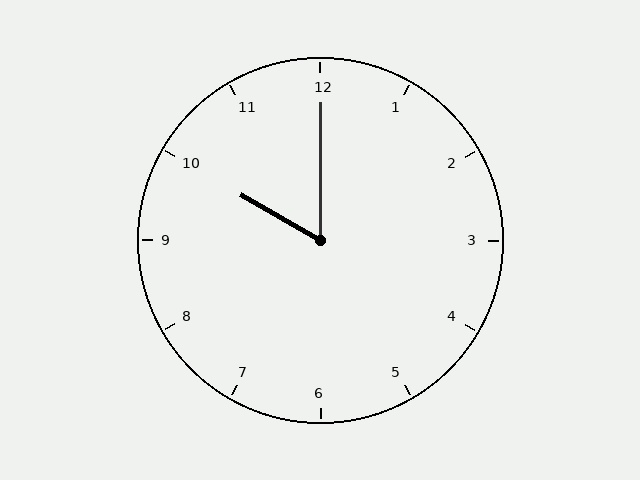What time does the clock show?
10:00.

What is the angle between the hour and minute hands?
Approximately 60 degrees.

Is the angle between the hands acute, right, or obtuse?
It is acute.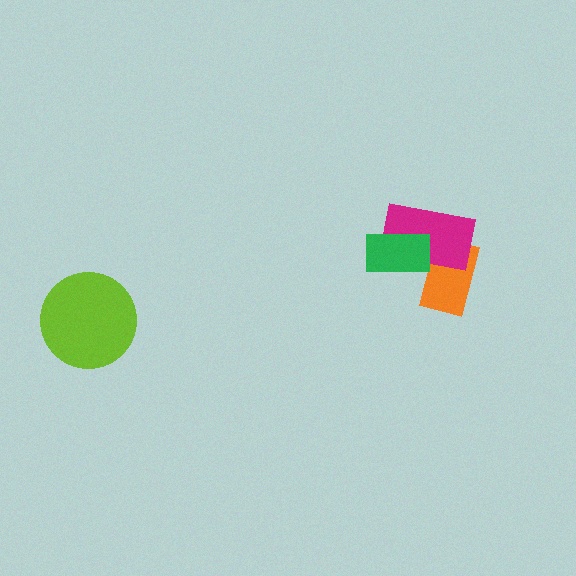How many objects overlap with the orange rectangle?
2 objects overlap with the orange rectangle.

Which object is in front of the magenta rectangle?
The green rectangle is in front of the magenta rectangle.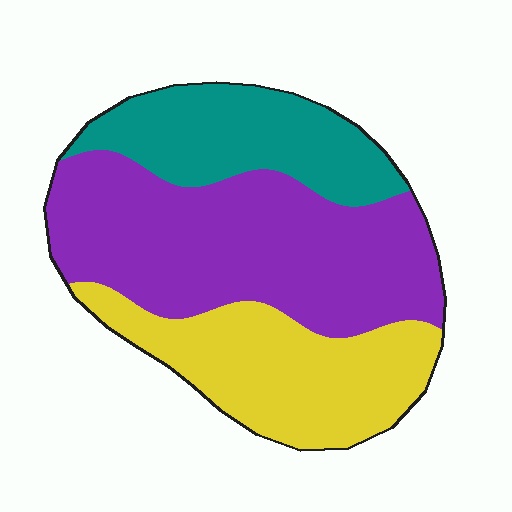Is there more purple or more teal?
Purple.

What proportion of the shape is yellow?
Yellow takes up between a sixth and a third of the shape.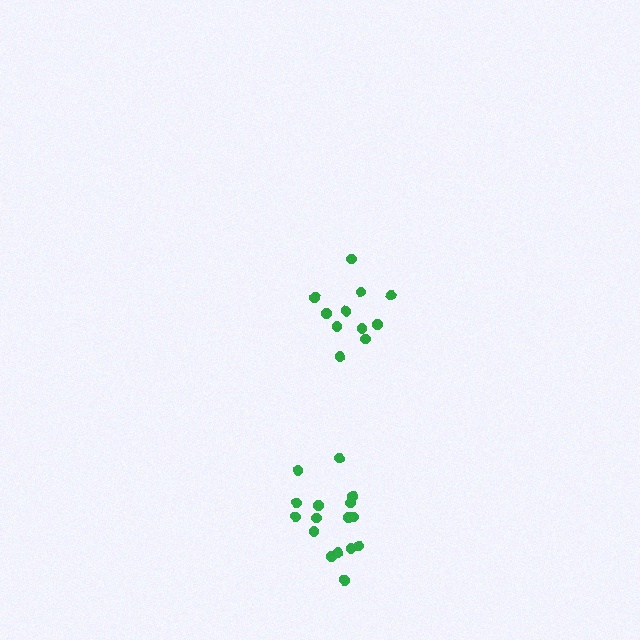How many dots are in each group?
Group 1: 16 dots, Group 2: 11 dots (27 total).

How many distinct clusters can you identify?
There are 2 distinct clusters.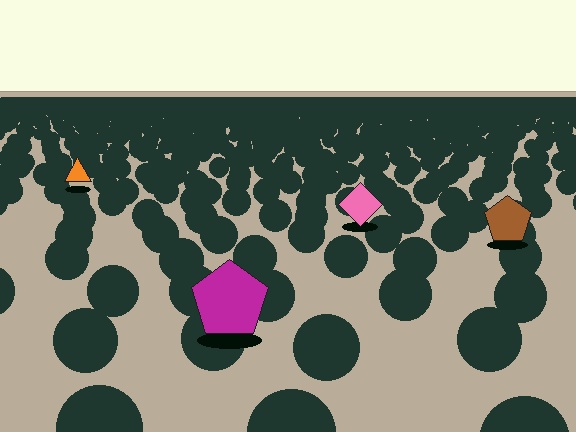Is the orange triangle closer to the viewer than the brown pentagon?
No. The brown pentagon is closer — you can tell from the texture gradient: the ground texture is coarser near it.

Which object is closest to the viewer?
The magenta pentagon is closest. The texture marks near it are larger and more spread out.